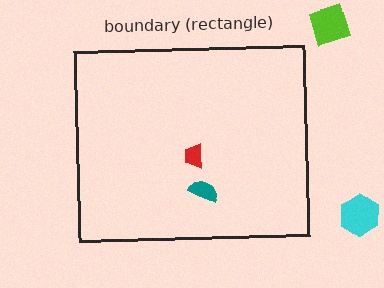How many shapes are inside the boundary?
2 inside, 2 outside.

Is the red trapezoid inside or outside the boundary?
Inside.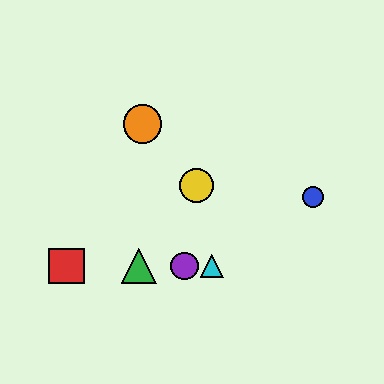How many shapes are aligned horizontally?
4 shapes (the red square, the green triangle, the purple circle, the cyan triangle) are aligned horizontally.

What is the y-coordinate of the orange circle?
The orange circle is at y≈124.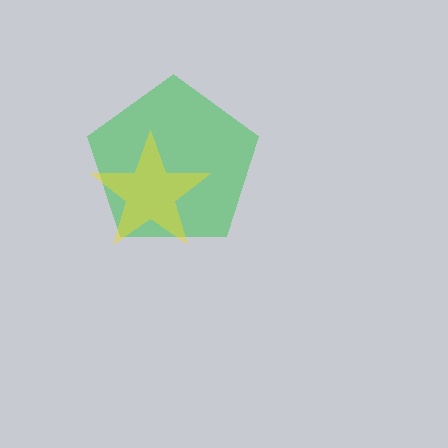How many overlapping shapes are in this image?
There are 2 overlapping shapes in the image.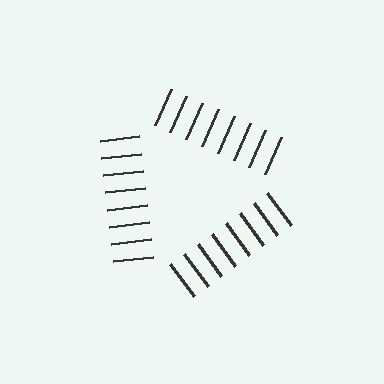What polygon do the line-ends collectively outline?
An illusory triangle — the line segments terminate on its edges but no continuous stroke is drawn.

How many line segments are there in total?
24 — 8 along each of the 3 edges.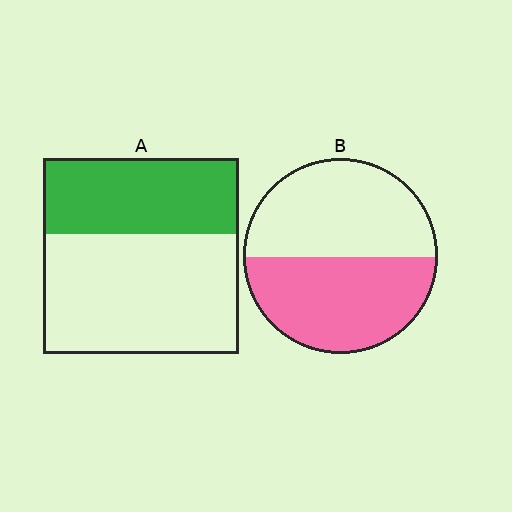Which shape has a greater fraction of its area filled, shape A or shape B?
Shape B.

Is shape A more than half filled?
No.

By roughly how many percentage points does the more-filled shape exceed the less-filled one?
By roughly 10 percentage points (B over A).